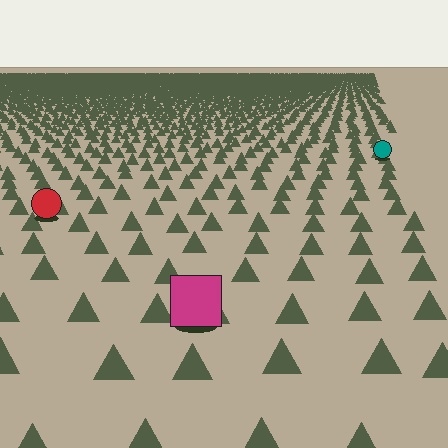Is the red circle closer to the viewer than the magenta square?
No. The magenta square is closer — you can tell from the texture gradient: the ground texture is coarser near it.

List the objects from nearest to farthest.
From nearest to farthest: the magenta square, the red circle, the teal circle.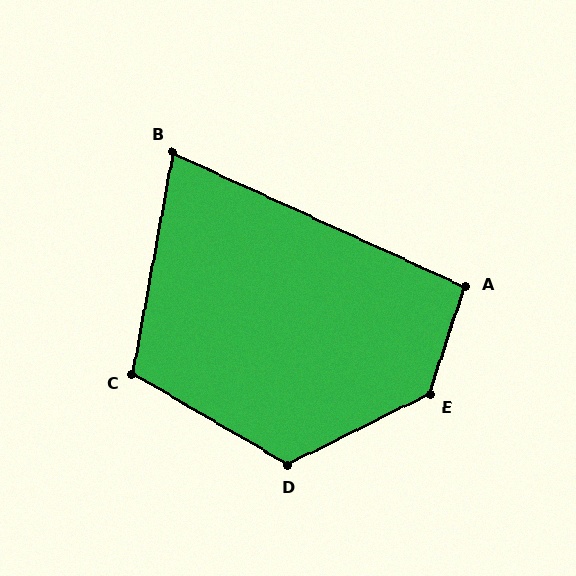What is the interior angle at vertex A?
Approximately 96 degrees (obtuse).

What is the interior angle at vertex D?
Approximately 123 degrees (obtuse).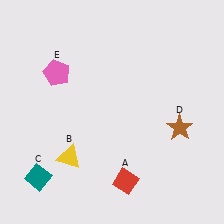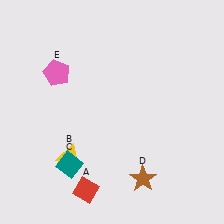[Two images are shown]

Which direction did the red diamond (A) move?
The red diamond (A) moved left.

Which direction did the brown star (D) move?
The brown star (D) moved down.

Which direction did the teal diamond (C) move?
The teal diamond (C) moved right.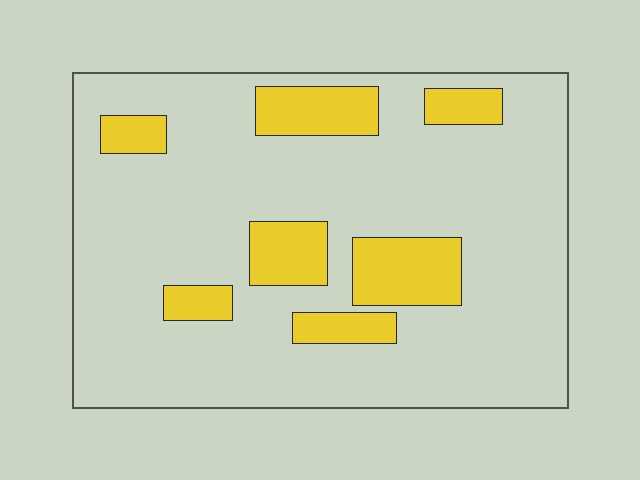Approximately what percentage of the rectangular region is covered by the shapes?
Approximately 20%.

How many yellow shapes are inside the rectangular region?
7.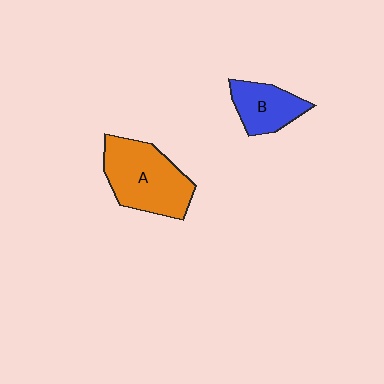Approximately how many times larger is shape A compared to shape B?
Approximately 1.8 times.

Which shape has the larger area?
Shape A (orange).